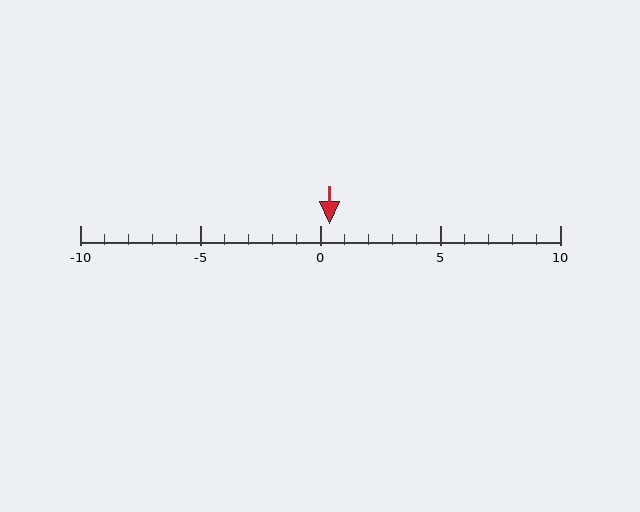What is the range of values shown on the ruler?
The ruler shows values from -10 to 10.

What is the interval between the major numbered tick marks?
The major tick marks are spaced 5 units apart.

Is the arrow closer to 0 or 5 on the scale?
The arrow is closer to 0.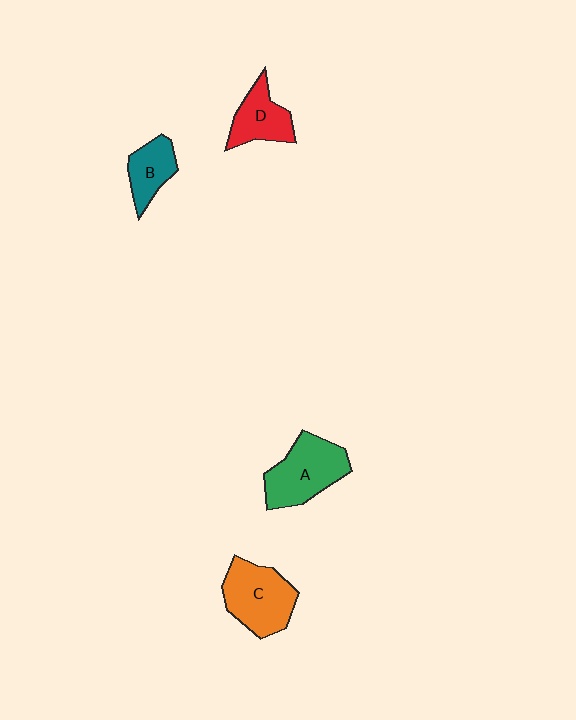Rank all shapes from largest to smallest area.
From largest to smallest: C (orange), A (green), D (red), B (teal).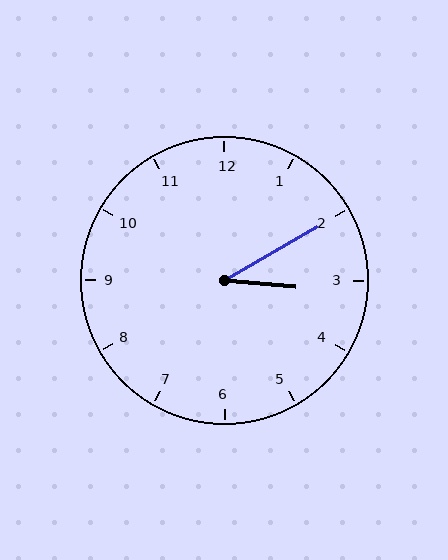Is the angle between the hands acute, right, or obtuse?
It is acute.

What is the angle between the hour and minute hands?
Approximately 35 degrees.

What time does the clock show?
3:10.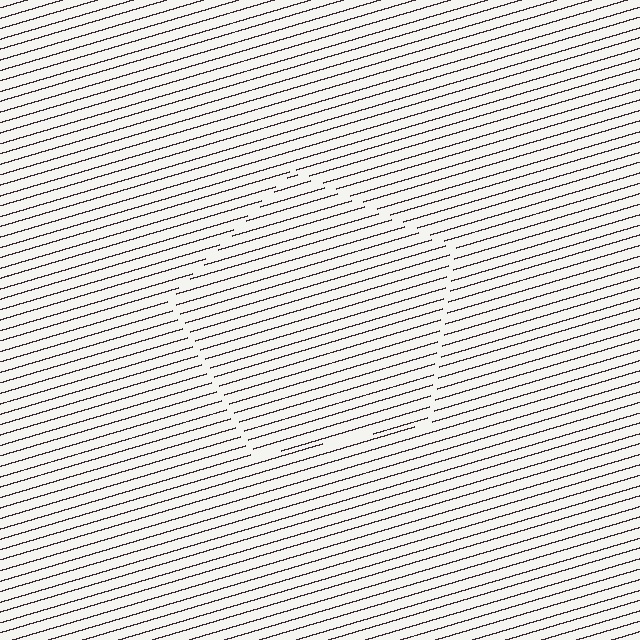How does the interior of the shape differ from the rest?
The interior of the shape contains the same grating, shifted by half a period — the contour is defined by the phase discontinuity where line-ends from the inner and outer gratings abut.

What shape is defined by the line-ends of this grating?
An illusory pentagon. The interior of the shape contains the same grating, shifted by half a period — the contour is defined by the phase discontinuity where line-ends from the inner and outer gratings abut.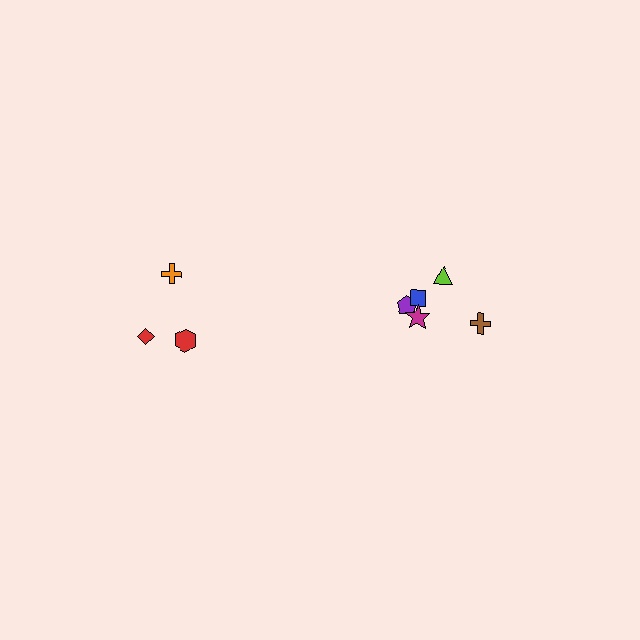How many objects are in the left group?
There are 3 objects.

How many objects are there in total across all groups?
There are 8 objects.